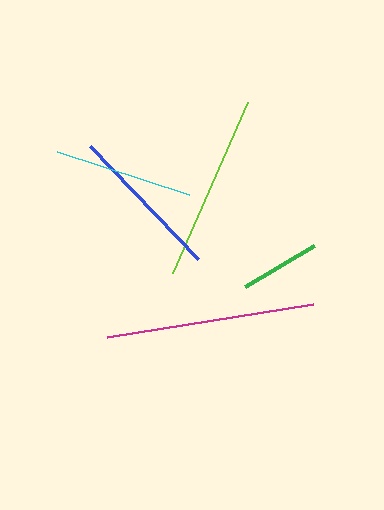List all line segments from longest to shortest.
From longest to shortest: magenta, lime, blue, cyan, green.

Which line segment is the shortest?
The green line is the shortest at approximately 80 pixels.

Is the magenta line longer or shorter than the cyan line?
The magenta line is longer than the cyan line.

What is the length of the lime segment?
The lime segment is approximately 187 pixels long.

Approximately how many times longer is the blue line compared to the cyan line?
The blue line is approximately 1.1 times the length of the cyan line.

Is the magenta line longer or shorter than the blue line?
The magenta line is longer than the blue line.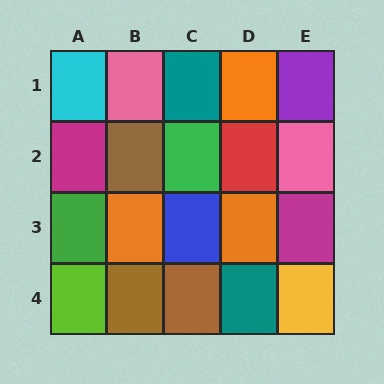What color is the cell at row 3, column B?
Orange.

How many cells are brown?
3 cells are brown.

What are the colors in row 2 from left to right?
Magenta, brown, green, red, pink.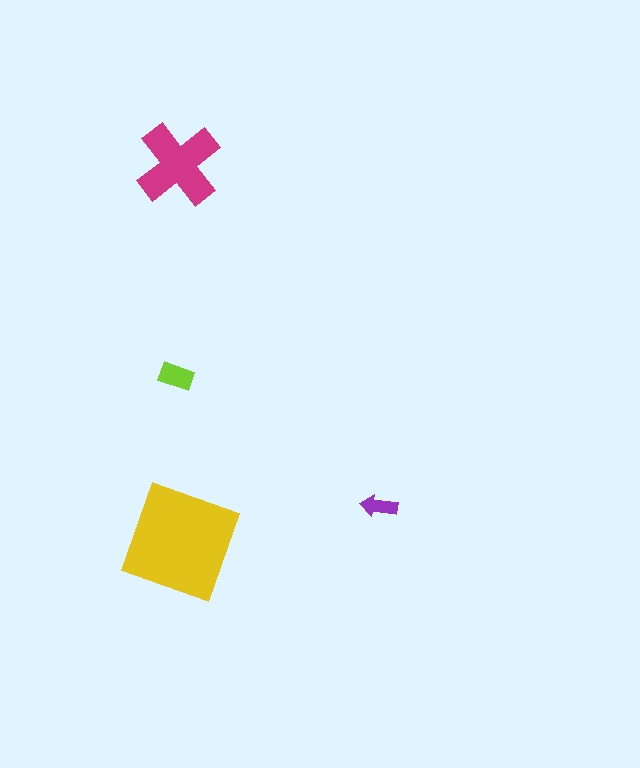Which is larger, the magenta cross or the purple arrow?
The magenta cross.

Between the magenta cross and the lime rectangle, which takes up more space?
The magenta cross.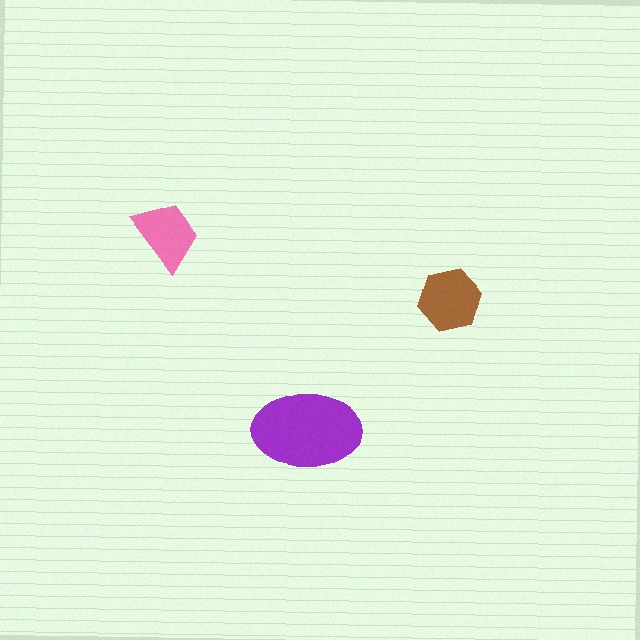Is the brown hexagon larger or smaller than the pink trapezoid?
Larger.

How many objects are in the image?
There are 3 objects in the image.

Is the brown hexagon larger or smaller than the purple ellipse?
Smaller.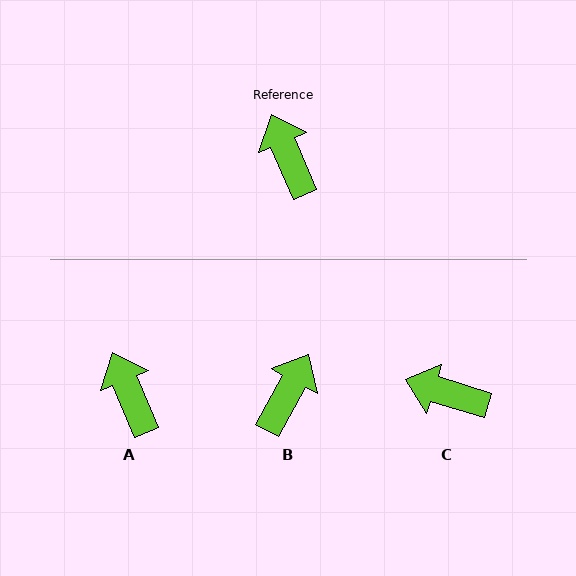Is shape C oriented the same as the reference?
No, it is off by about 50 degrees.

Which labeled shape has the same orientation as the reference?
A.